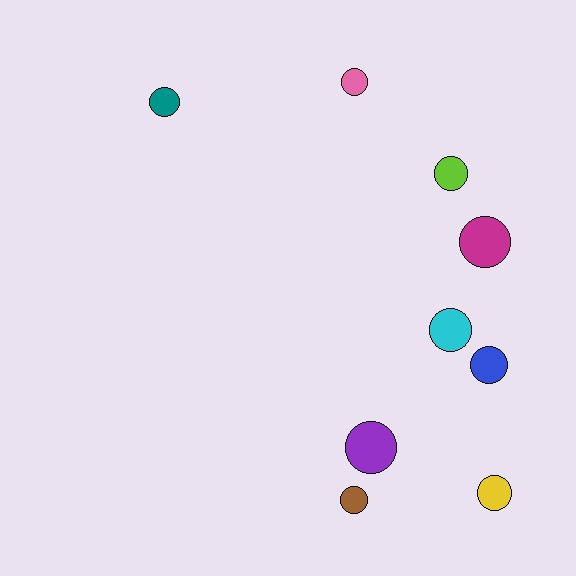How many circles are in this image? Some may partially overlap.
There are 9 circles.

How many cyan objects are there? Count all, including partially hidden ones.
There is 1 cyan object.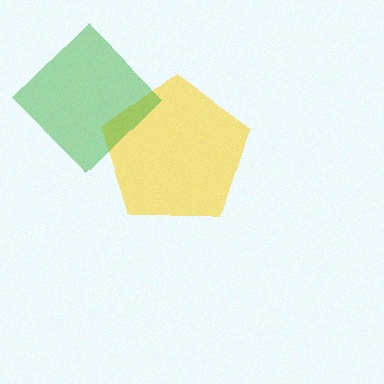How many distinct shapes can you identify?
There are 2 distinct shapes: a yellow pentagon, a green diamond.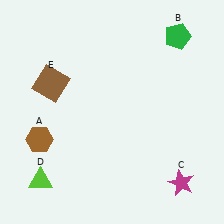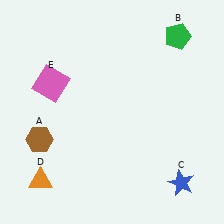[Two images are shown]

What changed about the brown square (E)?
In Image 1, E is brown. In Image 2, it changed to pink.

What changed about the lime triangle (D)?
In Image 1, D is lime. In Image 2, it changed to orange.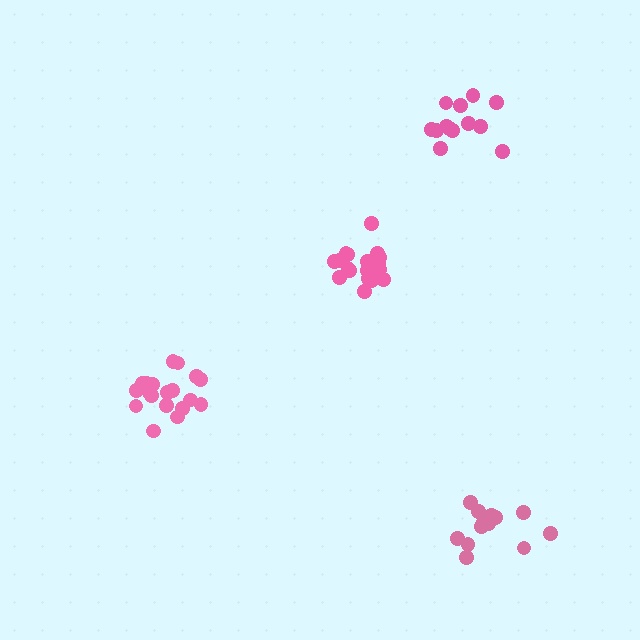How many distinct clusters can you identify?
There are 4 distinct clusters.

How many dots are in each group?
Group 1: 19 dots, Group 2: 19 dots, Group 3: 13 dots, Group 4: 13 dots (64 total).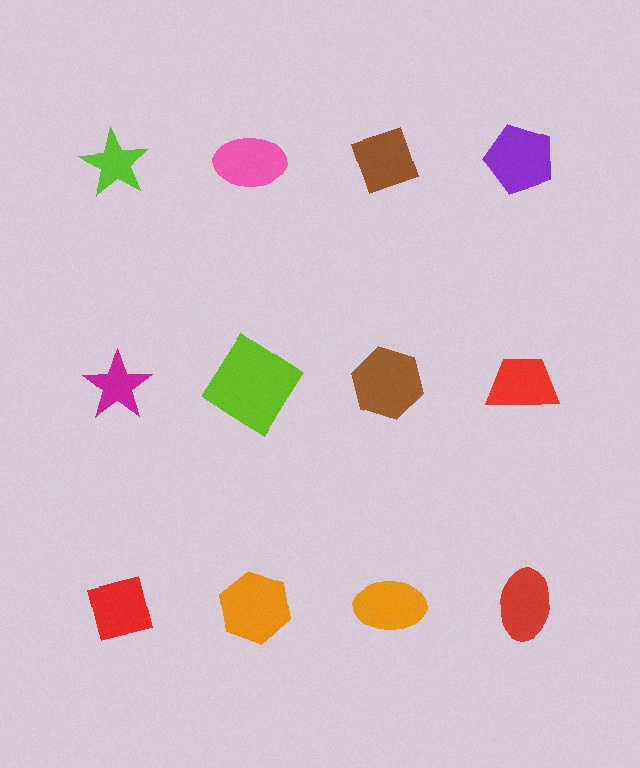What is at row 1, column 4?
A purple pentagon.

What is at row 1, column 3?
A brown diamond.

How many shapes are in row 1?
4 shapes.